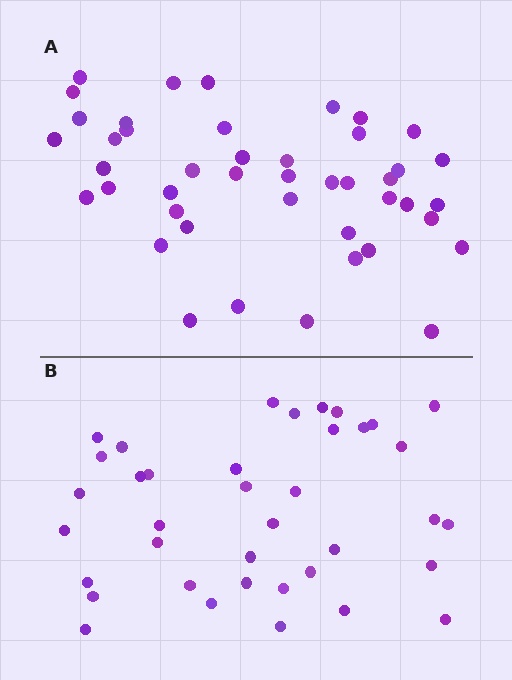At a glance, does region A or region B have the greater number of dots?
Region A (the top region) has more dots.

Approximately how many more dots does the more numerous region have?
Region A has about 6 more dots than region B.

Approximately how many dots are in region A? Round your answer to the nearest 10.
About 40 dots. (The exact count is 44, which rounds to 40.)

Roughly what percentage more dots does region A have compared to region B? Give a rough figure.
About 15% more.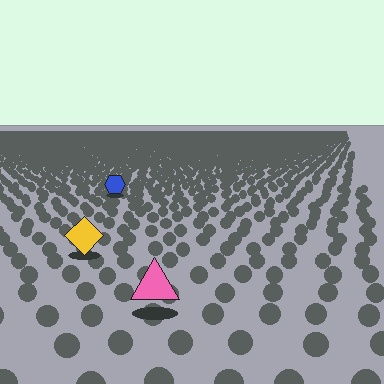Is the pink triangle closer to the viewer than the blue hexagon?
Yes. The pink triangle is closer — you can tell from the texture gradient: the ground texture is coarser near it.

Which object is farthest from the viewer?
The blue hexagon is farthest from the viewer. It appears smaller and the ground texture around it is denser.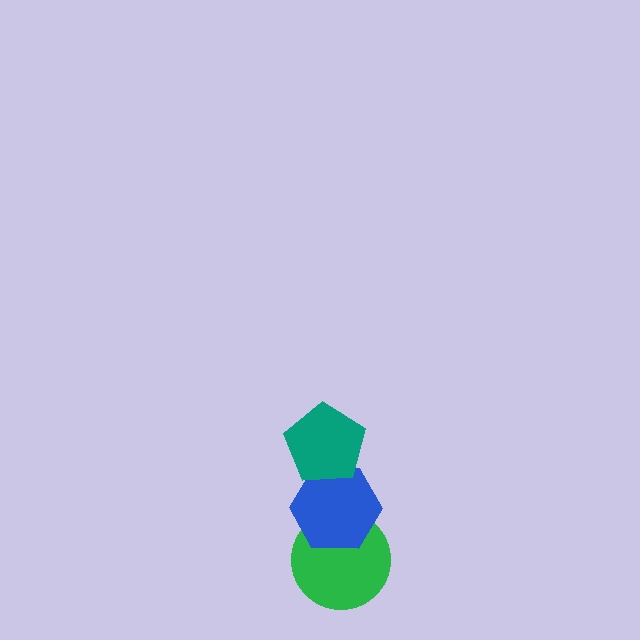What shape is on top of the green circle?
The blue hexagon is on top of the green circle.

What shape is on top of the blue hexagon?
The teal pentagon is on top of the blue hexagon.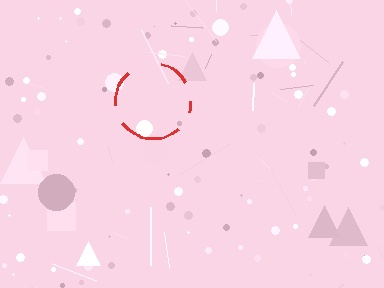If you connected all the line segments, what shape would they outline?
They would outline a circle.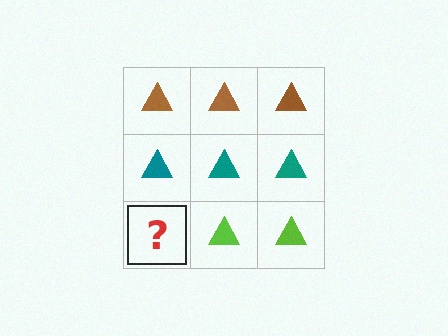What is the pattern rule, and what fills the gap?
The rule is that each row has a consistent color. The gap should be filled with a lime triangle.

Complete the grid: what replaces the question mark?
The question mark should be replaced with a lime triangle.